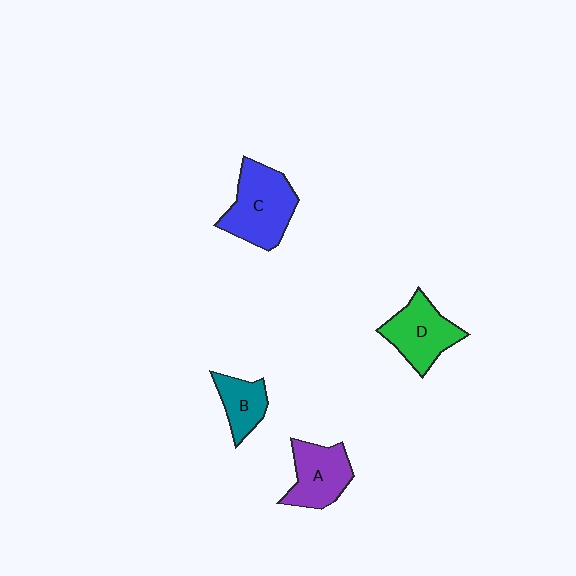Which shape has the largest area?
Shape C (blue).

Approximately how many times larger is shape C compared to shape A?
Approximately 1.3 times.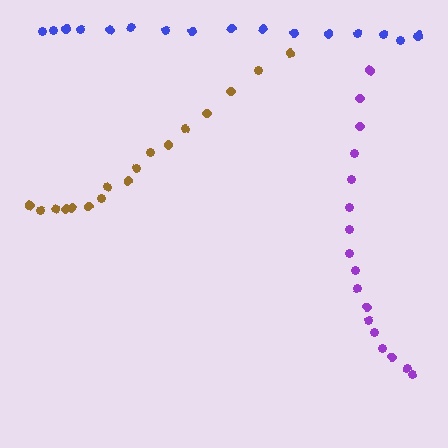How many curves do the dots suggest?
There are 3 distinct paths.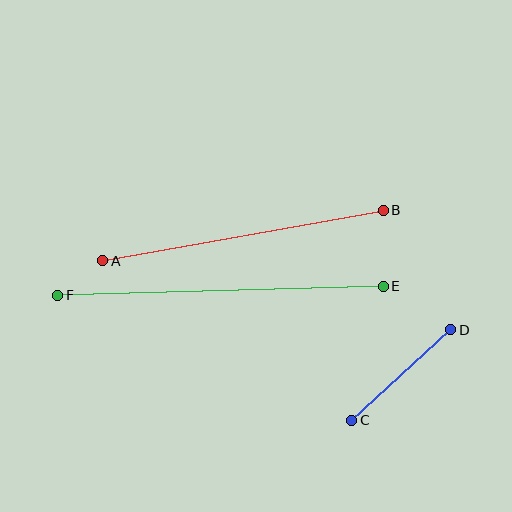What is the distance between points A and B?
The distance is approximately 285 pixels.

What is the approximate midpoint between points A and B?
The midpoint is at approximately (243, 235) pixels.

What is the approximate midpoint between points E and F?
The midpoint is at approximately (220, 291) pixels.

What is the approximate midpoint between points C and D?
The midpoint is at approximately (401, 375) pixels.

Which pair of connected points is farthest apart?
Points E and F are farthest apart.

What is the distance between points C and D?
The distance is approximately 134 pixels.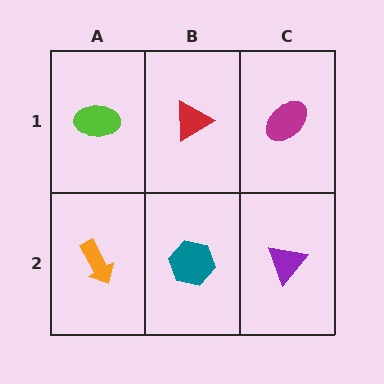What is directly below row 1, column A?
An orange arrow.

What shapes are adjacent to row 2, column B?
A red triangle (row 1, column B), an orange arrow (row 2, column A), a purple triangle (row 2, column C).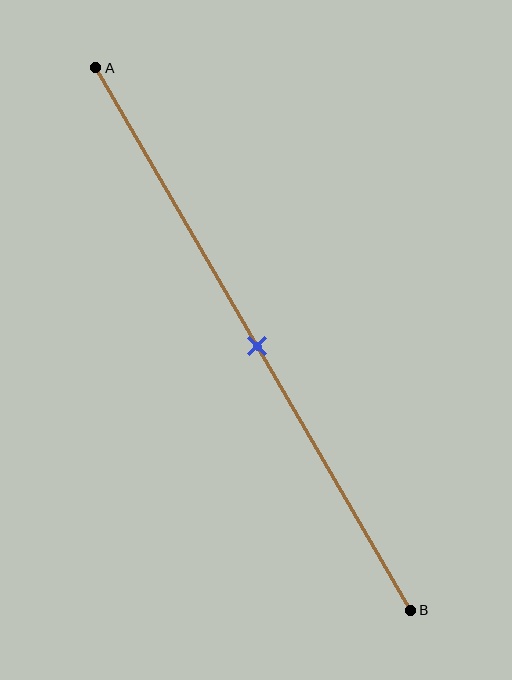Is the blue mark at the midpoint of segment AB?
Yes, the mark is approximately at the midpoint.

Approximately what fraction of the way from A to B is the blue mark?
The blue mark is approximately 50% of the way from A to B.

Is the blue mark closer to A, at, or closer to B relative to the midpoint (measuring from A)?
The blue mark is approximately at the midpoint of segment AB.